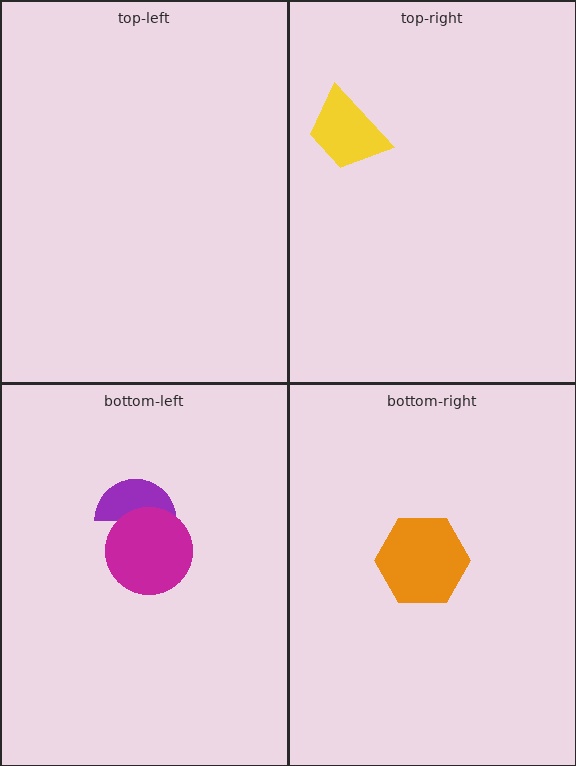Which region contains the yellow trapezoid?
The top-right region.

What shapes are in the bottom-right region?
The orange hexagon.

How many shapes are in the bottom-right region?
1.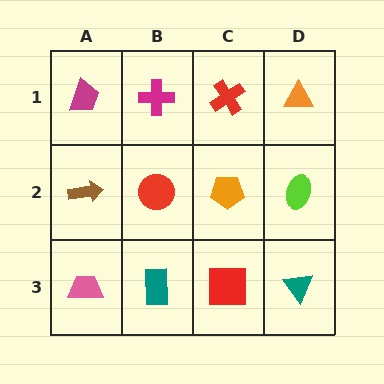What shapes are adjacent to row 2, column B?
A magenta cross (row 1, column B), a teal rectangle (row 3, column B), a brown arrow (row 2, column A), an orange pentagon (row 2, column C).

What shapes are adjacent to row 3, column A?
A brown arrow (row 2, column A), a teal rectangle (row 3, column B).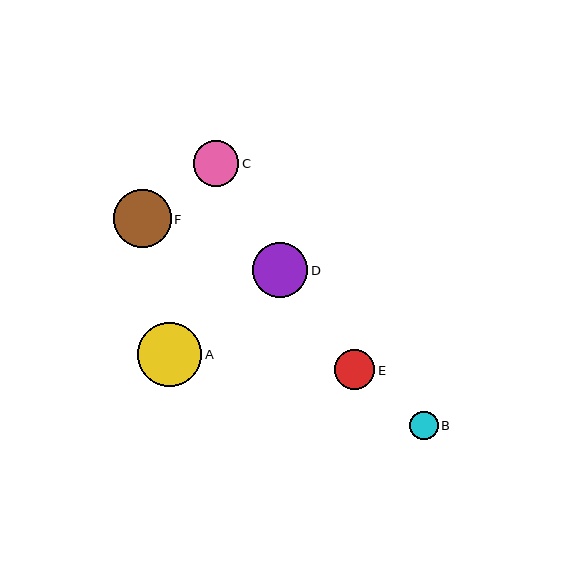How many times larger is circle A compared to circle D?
Circle A is approximately 1.2 times the size of circle D.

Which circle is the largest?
Circle A is the largest with a size of approximately 64 pixels.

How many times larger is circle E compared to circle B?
Circle E is approximately 1.4 times the size of circle B.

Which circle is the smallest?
Circle B is the smallest with a size of approximately 29 pixels.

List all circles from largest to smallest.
From largest to smallest: A, F, D, C, E, B.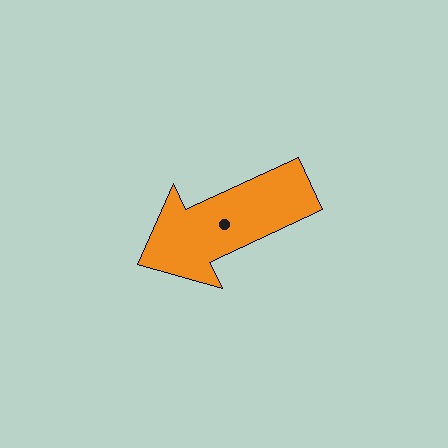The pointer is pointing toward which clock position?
Roughly 8 o'clock.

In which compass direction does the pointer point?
Southwest.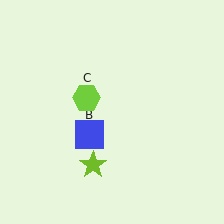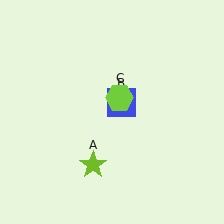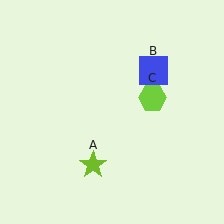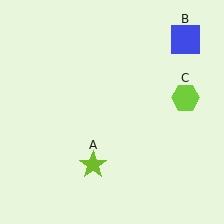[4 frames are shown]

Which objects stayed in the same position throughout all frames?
Lime star (object A) remained stationary.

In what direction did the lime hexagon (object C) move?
The lime hexagon (object C) moved right.